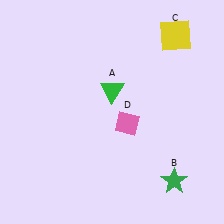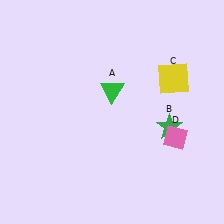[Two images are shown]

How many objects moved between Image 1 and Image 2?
3 objects moved between the two images.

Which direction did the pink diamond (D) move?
The pink diamond (D) moved right.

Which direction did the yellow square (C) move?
The yellow square (C) moved down.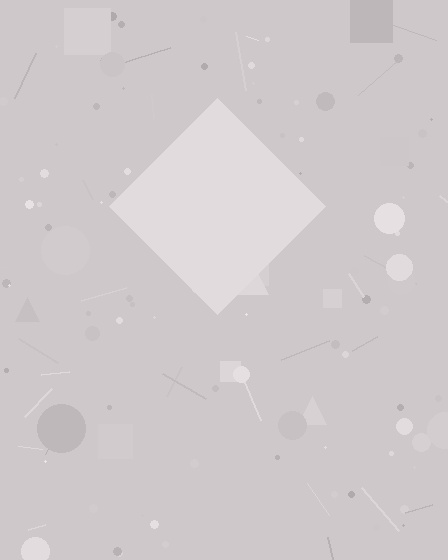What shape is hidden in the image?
A diamond is hidden in the image.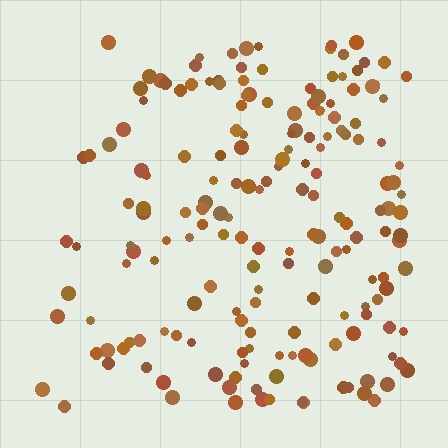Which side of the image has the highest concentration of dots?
The right.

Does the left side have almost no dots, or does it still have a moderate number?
Still a moderate number, just noticeably fewer than the right.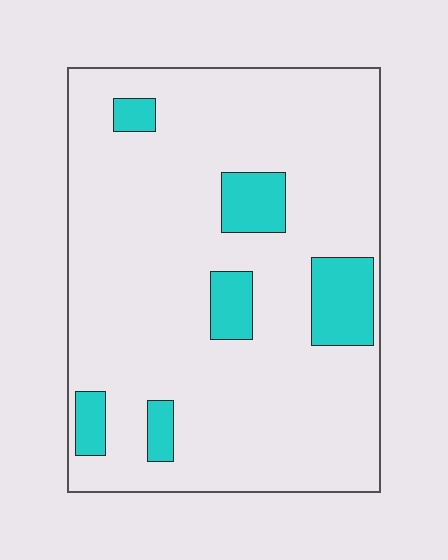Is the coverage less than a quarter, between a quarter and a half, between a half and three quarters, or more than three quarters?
Less than a quarter.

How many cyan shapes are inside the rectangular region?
6.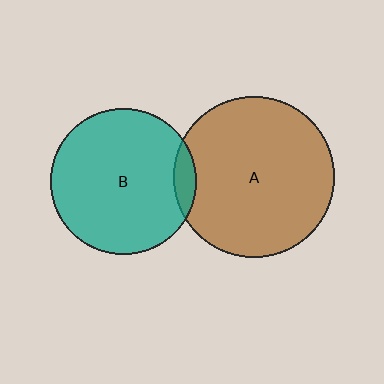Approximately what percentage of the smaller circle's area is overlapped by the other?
Approximately 10%.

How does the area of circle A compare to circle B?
Approximately 1.2 times.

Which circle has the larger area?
Circle A (brown).